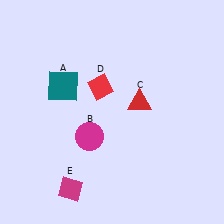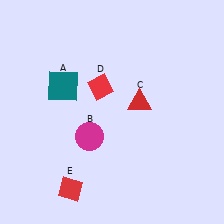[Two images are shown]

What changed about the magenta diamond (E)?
In Image 1, E is magenta. In Image 2, it changed to red.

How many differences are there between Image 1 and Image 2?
There is 1 difference between the two images.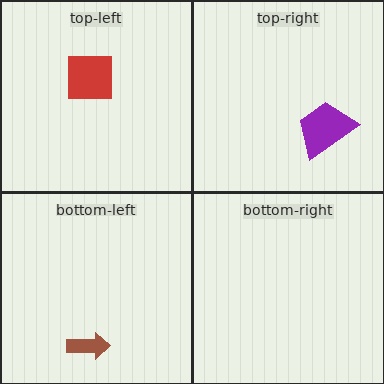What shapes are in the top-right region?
The purple trapezoid.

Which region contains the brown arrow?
The bottom-left region.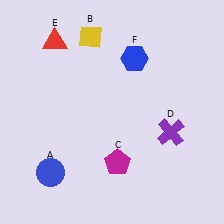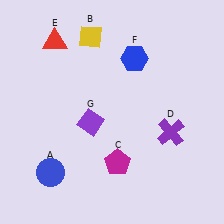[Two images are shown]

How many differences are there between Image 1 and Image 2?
There is 1 difference between the two images.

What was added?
A purple diamond (G) was added in Image 2.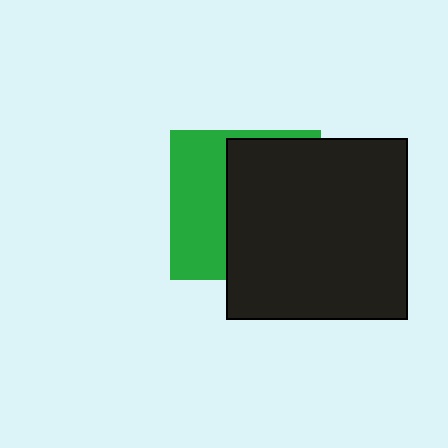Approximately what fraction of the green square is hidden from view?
Roughly 60% of the green square is hidden behind the black square.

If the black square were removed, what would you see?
You would see the complete green square.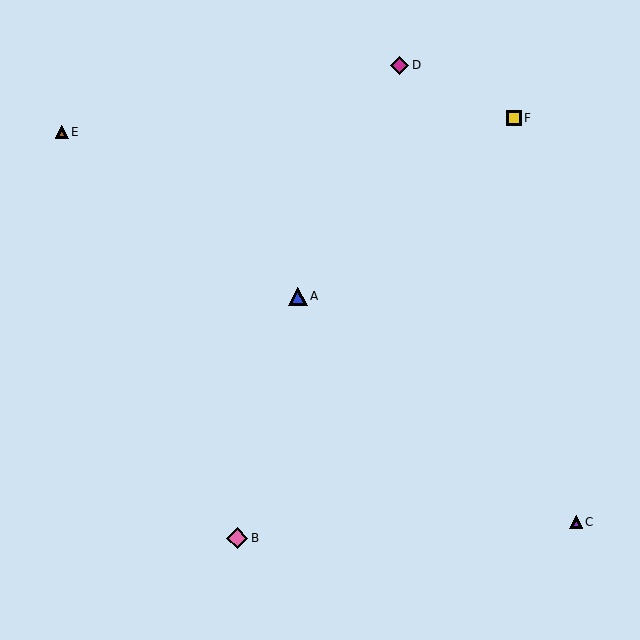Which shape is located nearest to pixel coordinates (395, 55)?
The magenta diamond (labeled D) at (399, 65) is nearest to that location.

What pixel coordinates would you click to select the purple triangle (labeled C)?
Click at (576, 522) to select the purple triangle C.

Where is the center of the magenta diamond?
The center of the magenta diamond is at (399, 65).